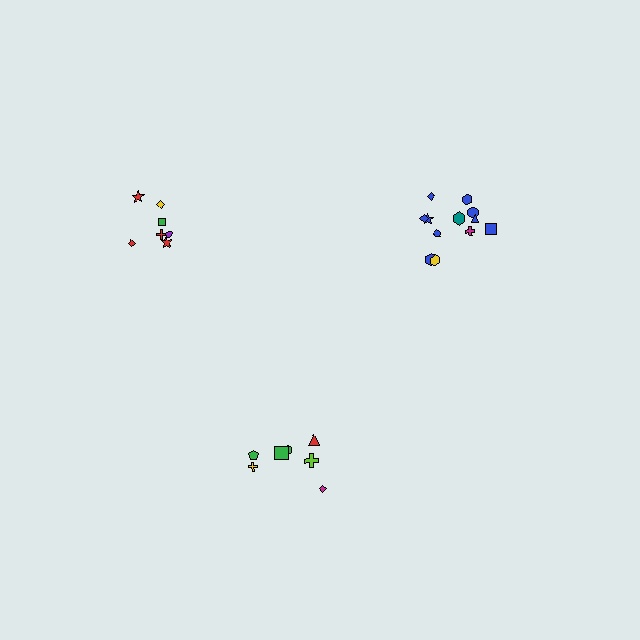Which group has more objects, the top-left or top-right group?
The top-right group.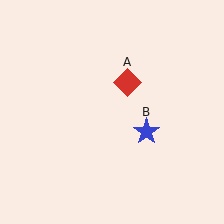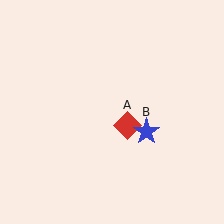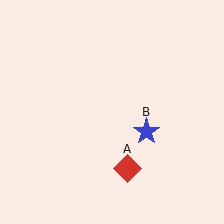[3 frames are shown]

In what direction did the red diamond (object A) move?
The red diamond (object A) moved down.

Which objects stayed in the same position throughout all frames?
Blue star (object B) remained stationary.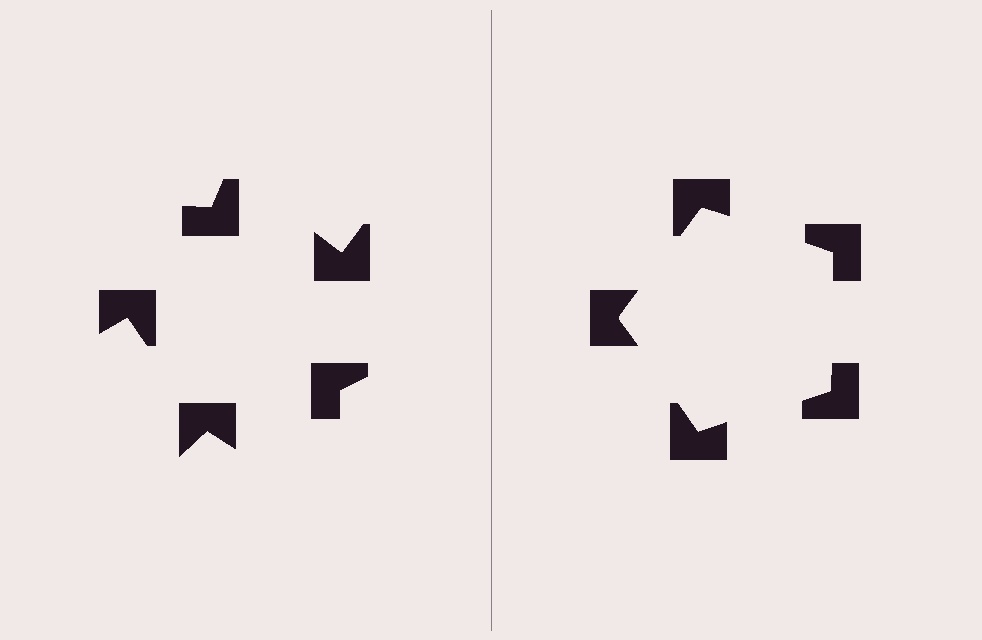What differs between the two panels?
The notched squares are positioned identically on both sides; only the wedge orientations differ. On the right they align to a pentagon; on the left they are misaligned.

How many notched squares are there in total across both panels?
10 — 5 on each side.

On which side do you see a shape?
An illusory pentagon appears on the right side. On the left side the wedge cuts are rotated, so no coherent shape forms.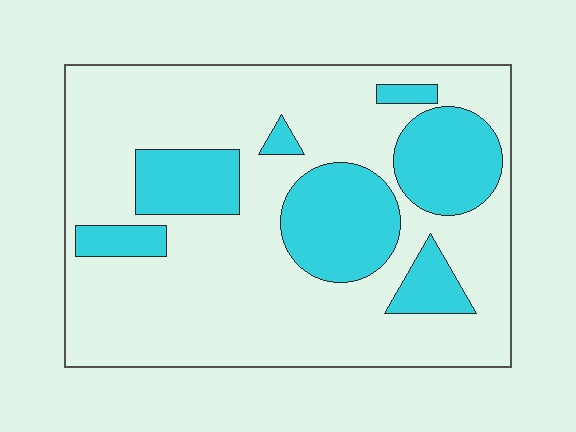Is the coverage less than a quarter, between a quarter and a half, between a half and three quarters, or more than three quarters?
Between a quarter and a half.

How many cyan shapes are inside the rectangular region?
7.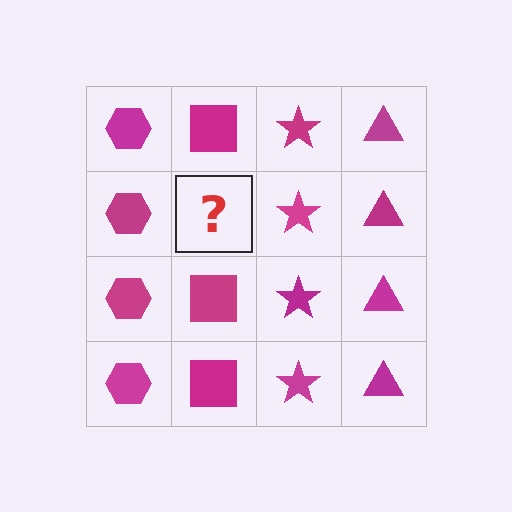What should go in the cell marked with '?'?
The missing cell should contain a magenta square.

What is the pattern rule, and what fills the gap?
The rule is that each column has a consistent shape. The gap should be filled with a magenta square.